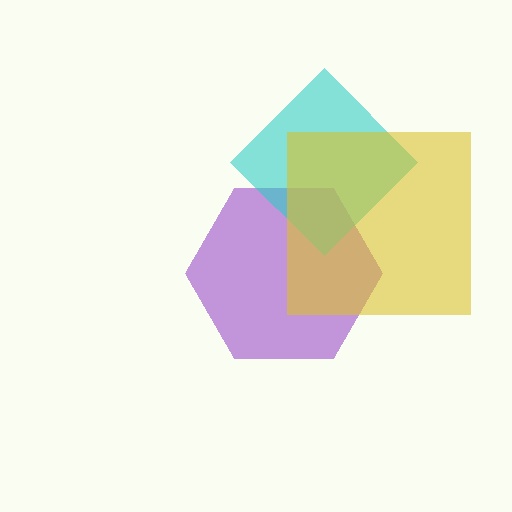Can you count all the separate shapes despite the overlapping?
Yes, there are 3 separate shapes.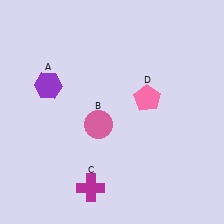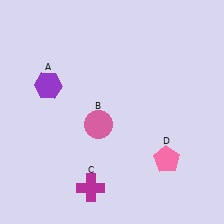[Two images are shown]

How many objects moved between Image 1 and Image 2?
1 object moved between the two images.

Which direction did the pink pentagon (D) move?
The pink pentagon (D) moved down.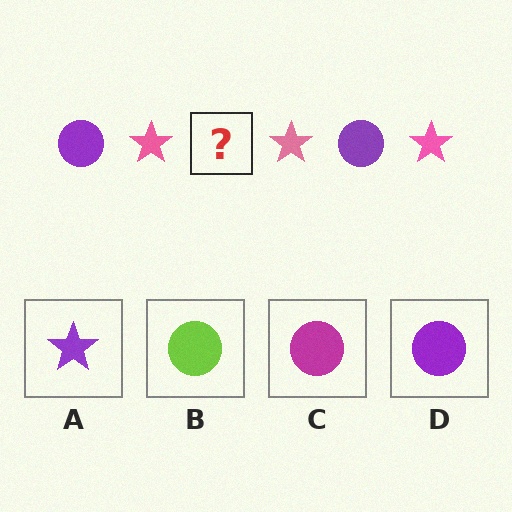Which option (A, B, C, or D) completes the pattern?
D.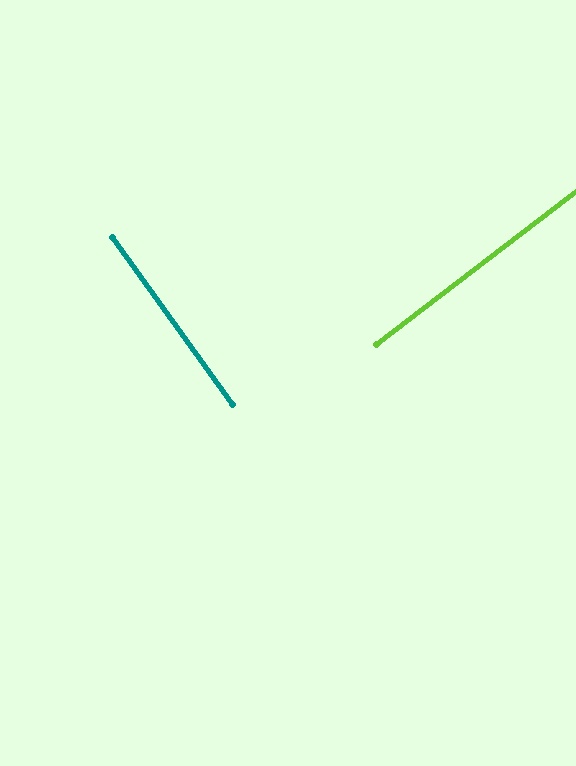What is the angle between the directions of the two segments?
Approximately 88 degrees.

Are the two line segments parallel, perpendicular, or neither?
Perpendicular — they meet at approximately 88°.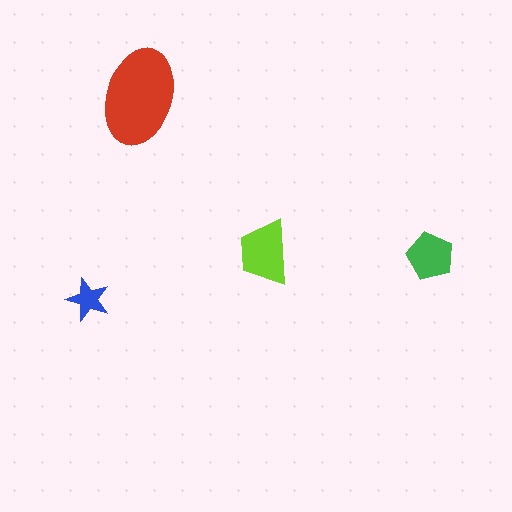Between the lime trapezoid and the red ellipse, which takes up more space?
The red ellipse.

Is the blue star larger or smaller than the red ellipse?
Smaller.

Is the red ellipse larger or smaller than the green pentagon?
Larger.